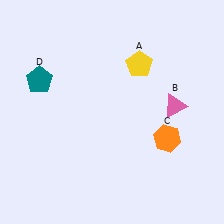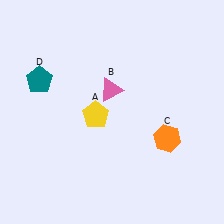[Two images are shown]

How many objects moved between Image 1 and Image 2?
2 objects moved between the two images.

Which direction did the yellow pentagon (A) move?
The yellow pentagon (A) moved down.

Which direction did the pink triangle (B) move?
The pink triangle (B) moved left.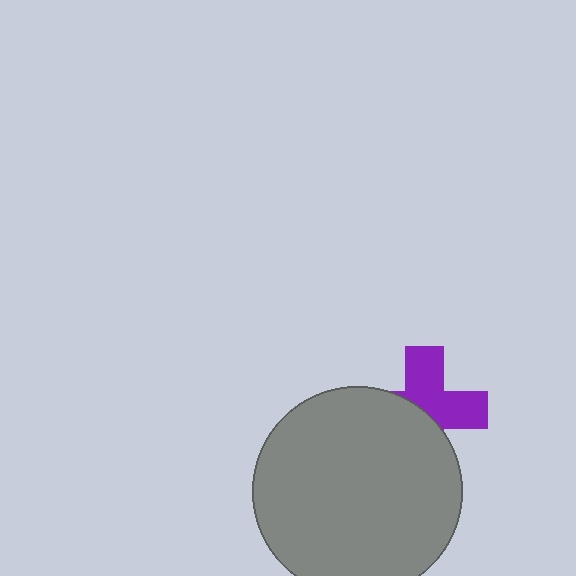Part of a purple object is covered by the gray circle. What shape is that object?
It is a cross.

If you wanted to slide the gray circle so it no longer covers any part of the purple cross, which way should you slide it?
Slide it toward the lower-left — that is the most direct way to separate the two shapes.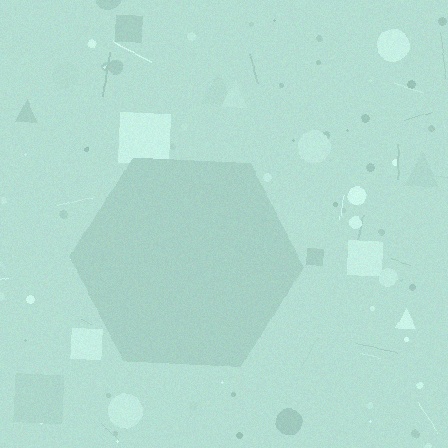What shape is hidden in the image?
A hexagon is hidden in the image.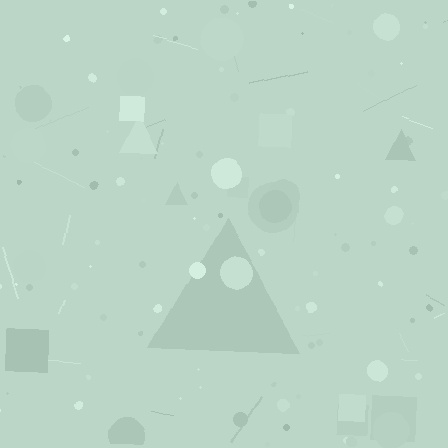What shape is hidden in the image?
A triangle is hidden in the image.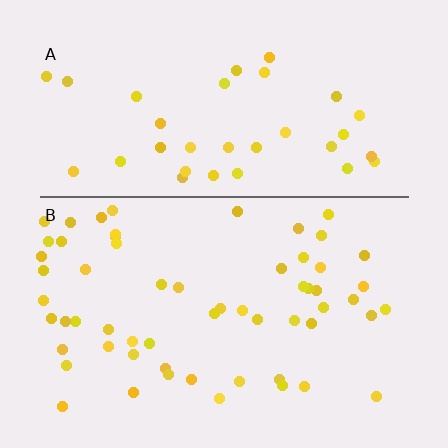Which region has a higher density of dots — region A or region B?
B (the bottom).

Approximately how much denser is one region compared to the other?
Approximately 1.6× — region B over region A.